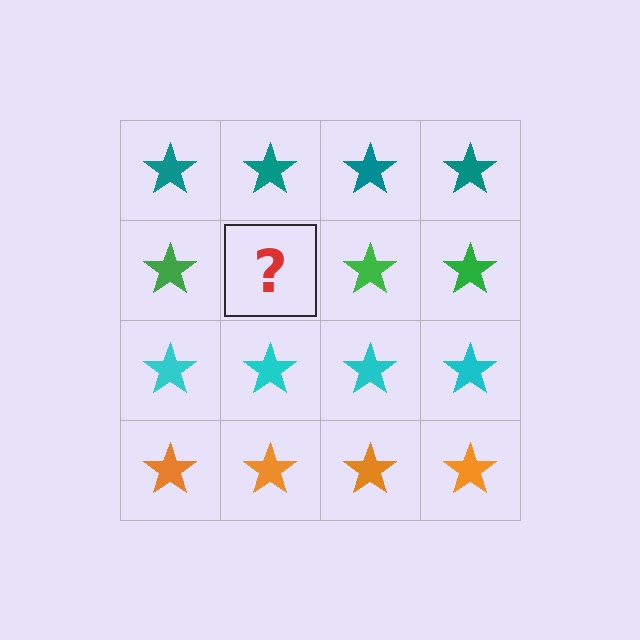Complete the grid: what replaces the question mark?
The question mark should be replaced with a green star.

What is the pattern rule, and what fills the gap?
The rule is that each row has a consistent color. The gap should be filled with a green star.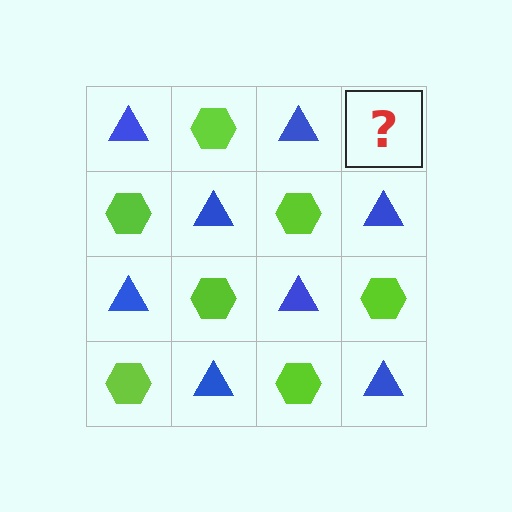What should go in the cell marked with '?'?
The missing cell should contain a lime hexagon.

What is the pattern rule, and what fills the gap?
The rule is that it alternates blue triangle and lime hexagon in a checkerboard pattern. The gap should be filled with a lime hexagon.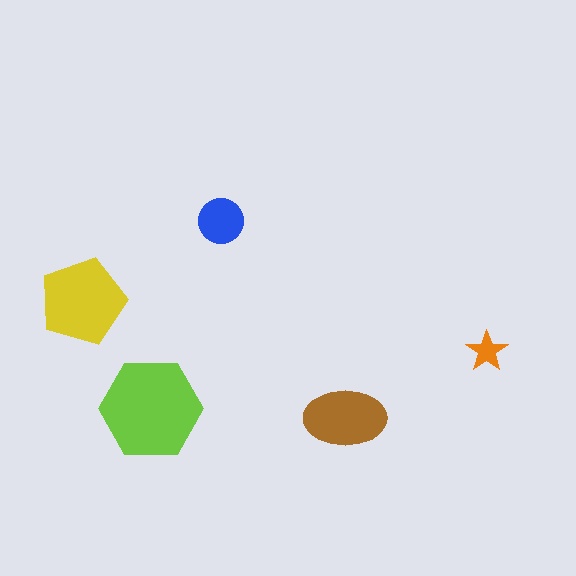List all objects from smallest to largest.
The orange star, the blue circle, the brown ellipse, the yellow pentagon, the lime hexagon.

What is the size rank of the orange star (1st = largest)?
5th.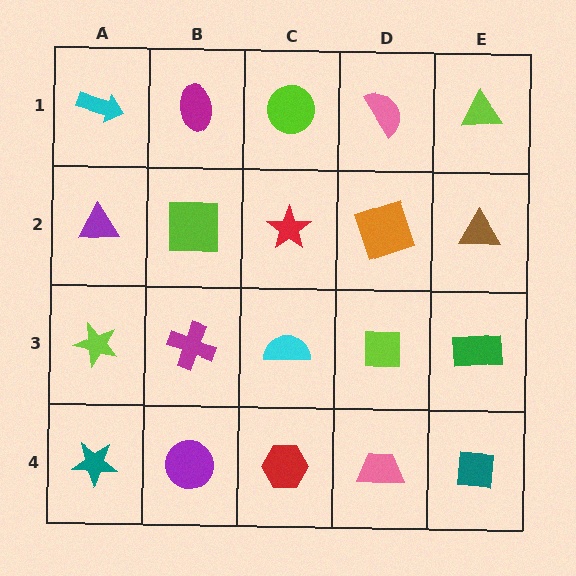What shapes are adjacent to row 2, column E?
A lime triangle (row 1, column E), a green rectangle (row 3, column E), an orange square (row 2, column D).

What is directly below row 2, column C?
A cyan semicircle.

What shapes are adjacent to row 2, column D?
A pink semicircle (row 1, column D), a lime square (row 3, column D), a red star (row 2, column C), a brown triangle (row 2, column E).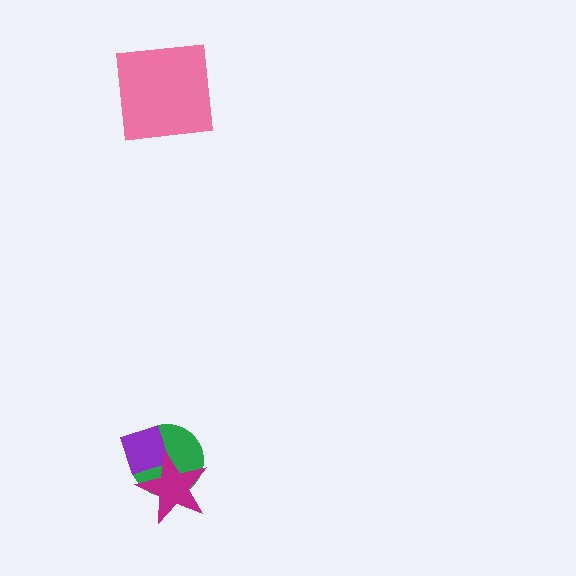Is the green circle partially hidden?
Yes, it is partially covered by another shape.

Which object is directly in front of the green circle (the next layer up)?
The purple diamond is directly in front of the green circle.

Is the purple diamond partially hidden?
Yes, it is partially covered by another shape.